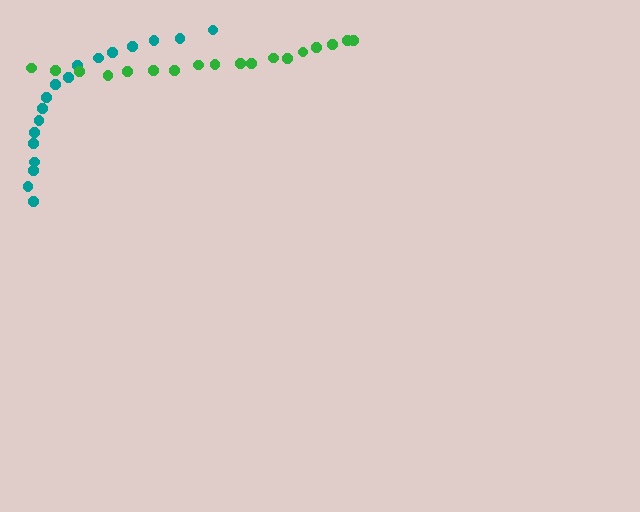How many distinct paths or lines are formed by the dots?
There are 2 distinct paths.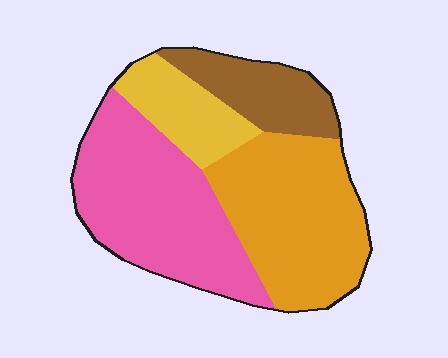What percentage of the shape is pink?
Pink covers roughly 35% of the shape.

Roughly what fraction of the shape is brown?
Brown takes up about one sixth (1/6) of the shape.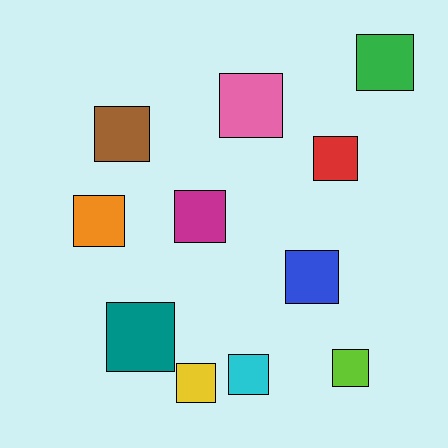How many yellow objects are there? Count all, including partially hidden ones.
There is 1 yellow object.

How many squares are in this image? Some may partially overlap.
There are 11 squares.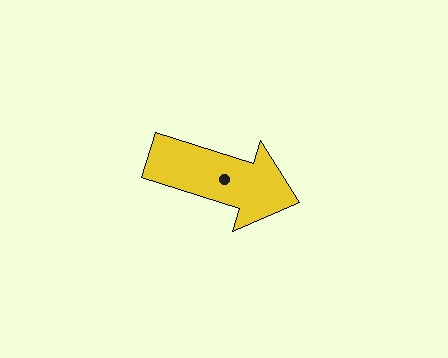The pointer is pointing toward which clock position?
Roughly 4 o'clock.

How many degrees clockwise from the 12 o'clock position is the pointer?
Approximately 107 degrees.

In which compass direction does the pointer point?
East.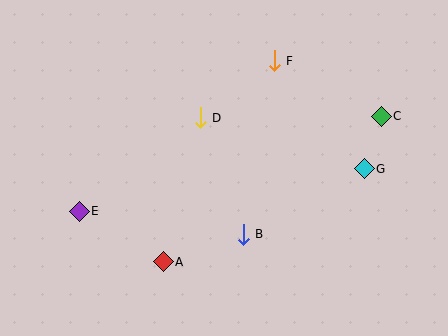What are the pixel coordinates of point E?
Point E is at (79, 211).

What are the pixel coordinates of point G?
Point G is at (364, 169).